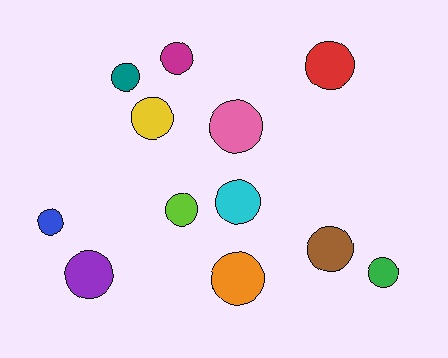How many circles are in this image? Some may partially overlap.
There are 12 circles.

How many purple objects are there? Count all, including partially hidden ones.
There is 1 purple object.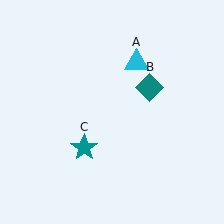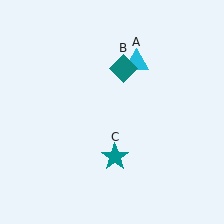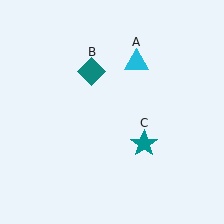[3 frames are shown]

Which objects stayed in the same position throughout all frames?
Cyan triangle (object A) remained stationary.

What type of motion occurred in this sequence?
The teal diamond (object B), teal star (object C) rotated counterclockwise around the center of the scene.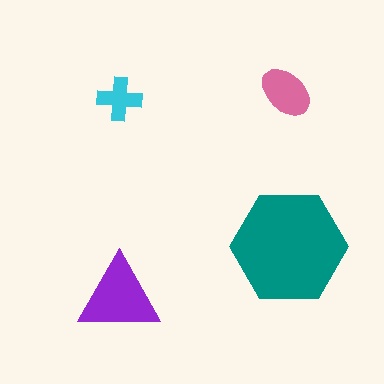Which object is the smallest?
The cyan cross.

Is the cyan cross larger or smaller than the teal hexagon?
Smaller.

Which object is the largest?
The teal hexagon.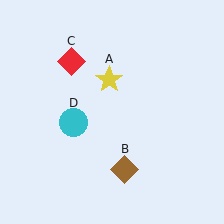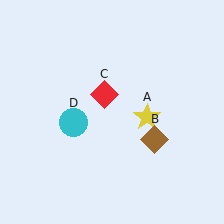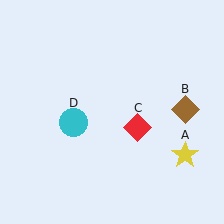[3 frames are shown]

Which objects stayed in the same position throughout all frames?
Cyan circle (object D) remained stationary.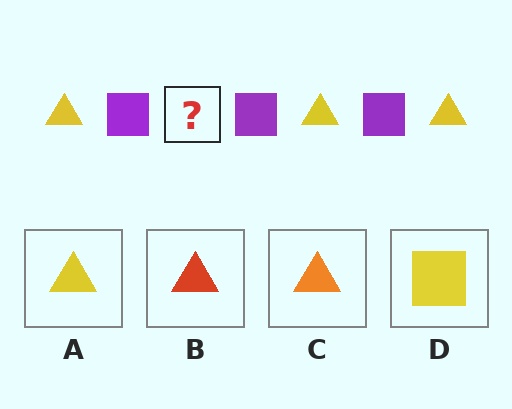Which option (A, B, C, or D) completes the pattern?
A.